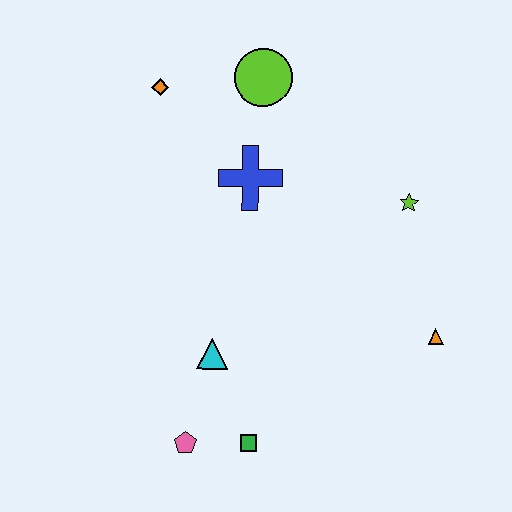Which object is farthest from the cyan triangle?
The lime circle is farthest from the cyan triangle.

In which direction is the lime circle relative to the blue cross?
The lime circle is above the blue cross.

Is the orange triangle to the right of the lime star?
Yes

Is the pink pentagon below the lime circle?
Yes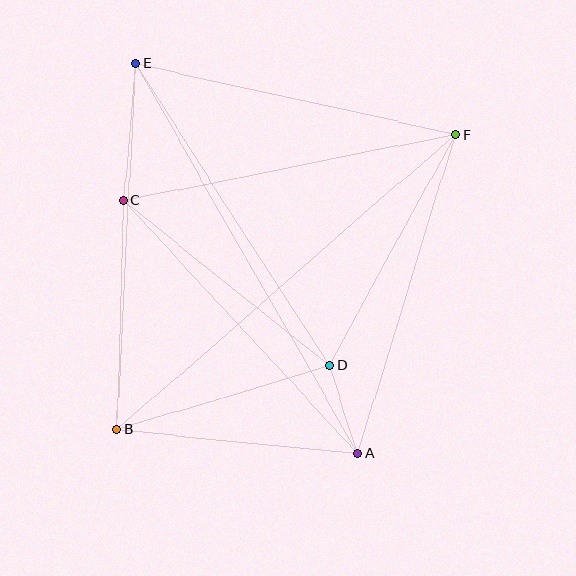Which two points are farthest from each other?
Points B and F are farthest from each other.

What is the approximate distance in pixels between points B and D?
The distance between B and D is approximately 222 pixels.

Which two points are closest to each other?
Points A and D are closest to each other.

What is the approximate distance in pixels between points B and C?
The distance between B and C is approximately 229 pixels.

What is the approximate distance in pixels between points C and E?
The distance between C and E is approximately 137 pixels.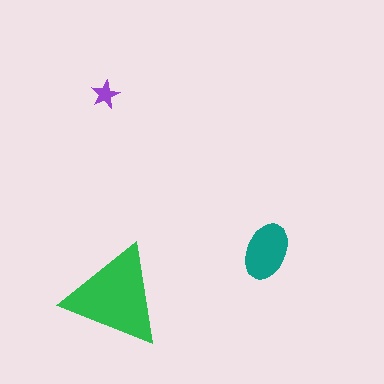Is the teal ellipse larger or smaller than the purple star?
Larger.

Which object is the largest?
The green triangle.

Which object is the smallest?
The purple star.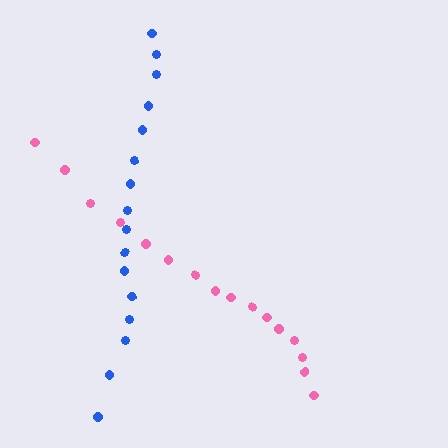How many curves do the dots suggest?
There are 2 distinct paths.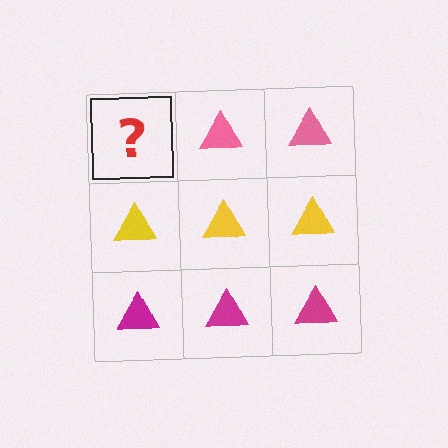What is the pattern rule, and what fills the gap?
The rule is that each row has a consistent color. The gap should be filled with a pink triangle.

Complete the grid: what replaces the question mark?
The question mark should be replaced with a pink triangle.